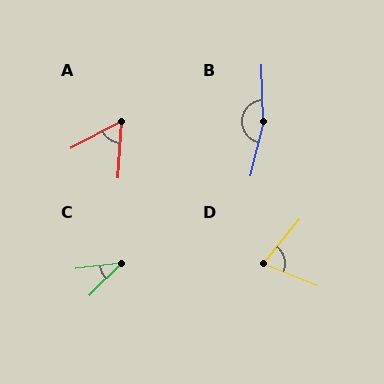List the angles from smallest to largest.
C (39°), A (59°), D (73°), B (164°).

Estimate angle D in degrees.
Approximately 73 degrees.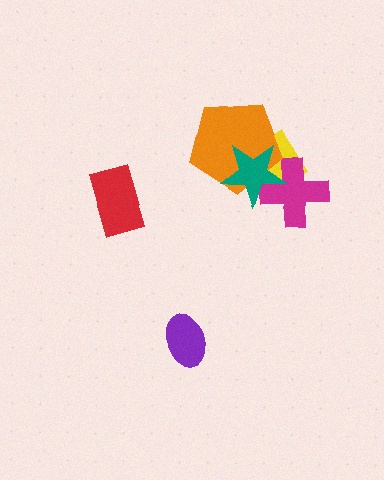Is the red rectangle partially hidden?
No, no other shape covers it.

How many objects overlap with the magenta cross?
3 objects overlap with the magenta cross.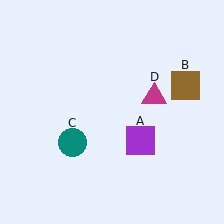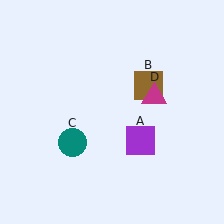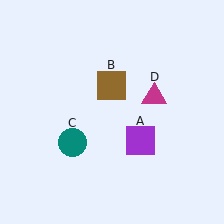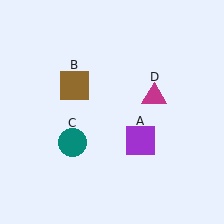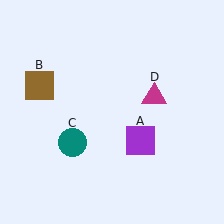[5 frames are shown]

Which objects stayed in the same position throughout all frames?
Purple square (object A) and teal circle (object C) and magenta triangle (object D) remained stationary.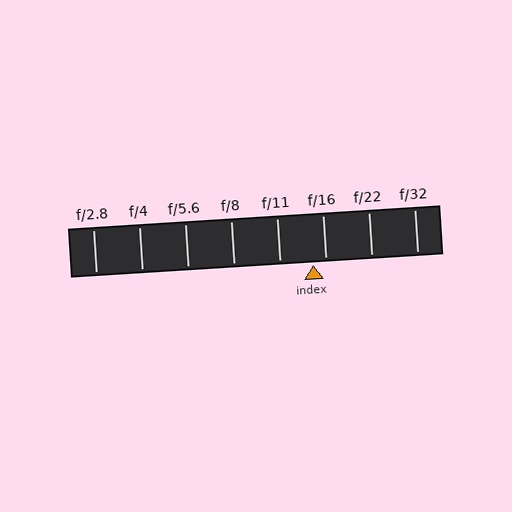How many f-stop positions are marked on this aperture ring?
There are 8 f-stop positions marked.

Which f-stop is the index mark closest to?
The index mark is closest to f/16.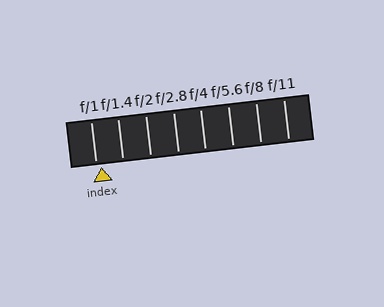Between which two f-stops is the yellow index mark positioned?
The index mark is between f/1 and f/1.4.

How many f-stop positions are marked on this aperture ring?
There are 8 f-stop positions marked.